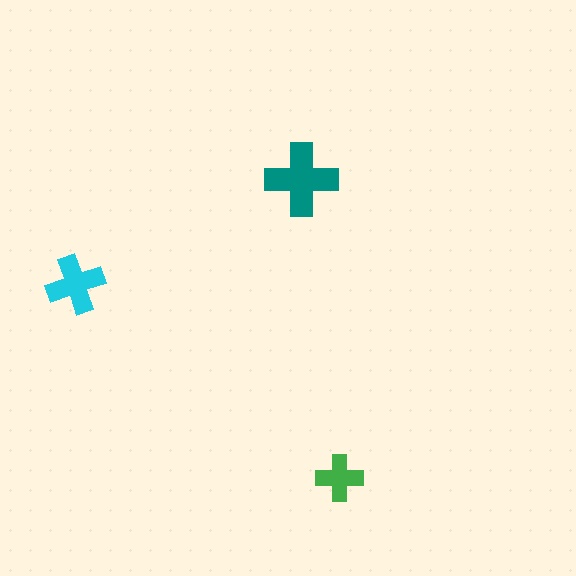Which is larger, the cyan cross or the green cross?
The cyan one.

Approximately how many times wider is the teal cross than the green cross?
About 1.5 times wider.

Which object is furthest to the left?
The cyan cross is leftmost.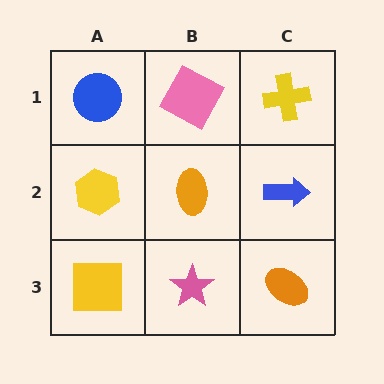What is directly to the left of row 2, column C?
An orange ellipse.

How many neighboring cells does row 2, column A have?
3.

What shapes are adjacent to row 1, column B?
An orange ellipse (row 2, column B), a blue circle (row 1, column A), a yellow cross (row 1, column C).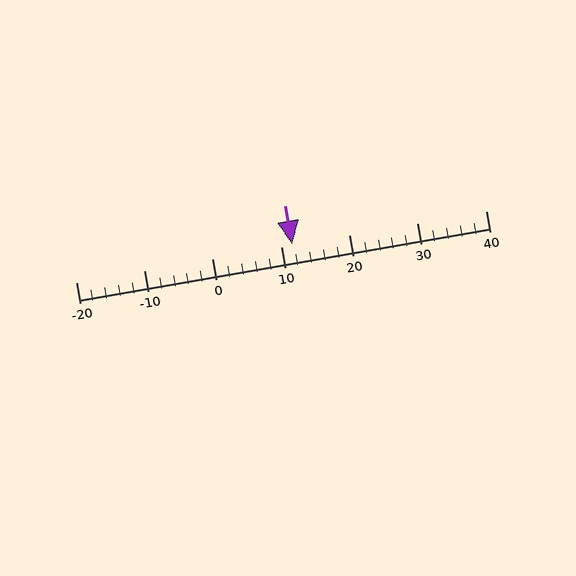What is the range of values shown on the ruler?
The ruler shows values from -20 to 40.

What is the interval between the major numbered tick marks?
The major tick marks are spaced 10 units apart.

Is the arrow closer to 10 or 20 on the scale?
The arrow is closer to 10.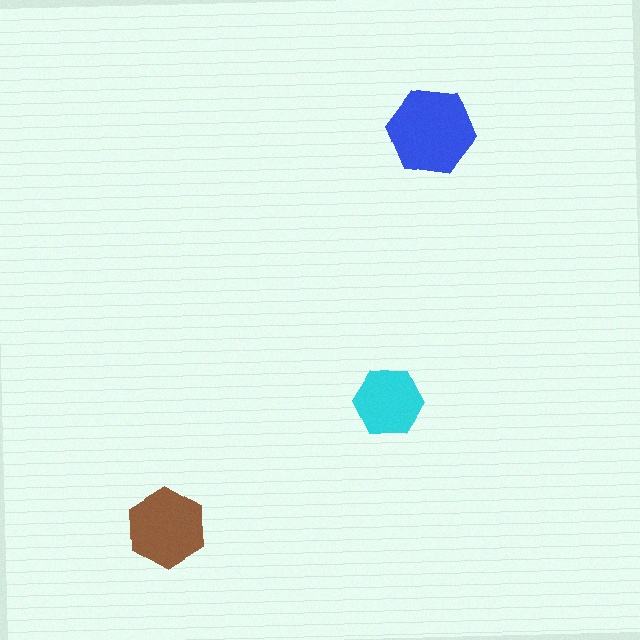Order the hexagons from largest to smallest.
the blue one, the brown one, the cyan one.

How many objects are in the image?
There are 3 objects in the image.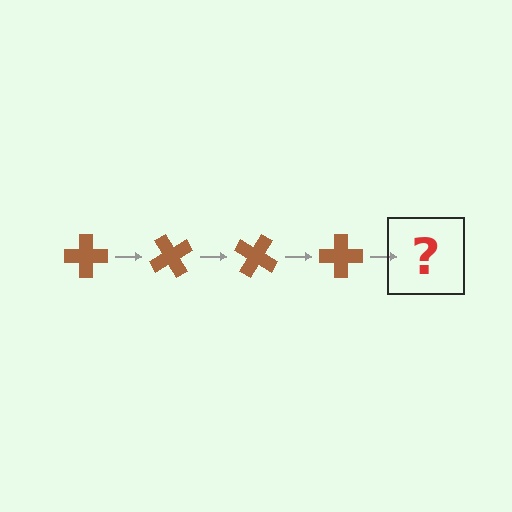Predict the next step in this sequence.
The next step is a brown cross rotated 240 degrees.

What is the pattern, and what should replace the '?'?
The pattern is that the cross rotates 60 degrees each step. The '?' should be a brown cross rotated 240 degrees.